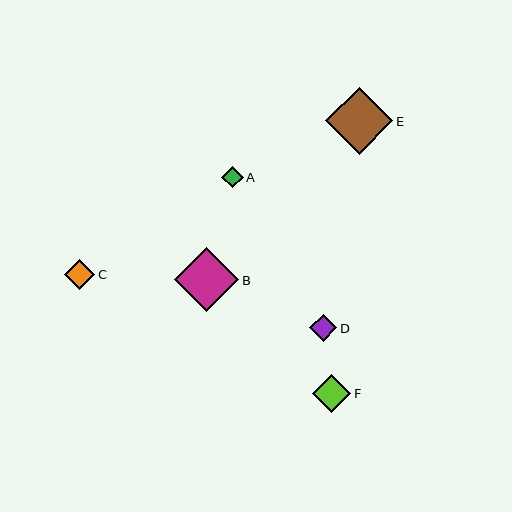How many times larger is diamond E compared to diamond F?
Diamond E is approximately 1.7 times the size of diamond F.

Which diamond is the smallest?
Diamond A is the smallest with a size of approximately 21 pixels.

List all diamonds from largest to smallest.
From largest to smallest: E, B, F, C, D, A.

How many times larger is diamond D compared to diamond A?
Diamond D is approximately 1.3 times the size of diamond A.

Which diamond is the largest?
Diamond E is the largest with a size of approximately 67 pixels.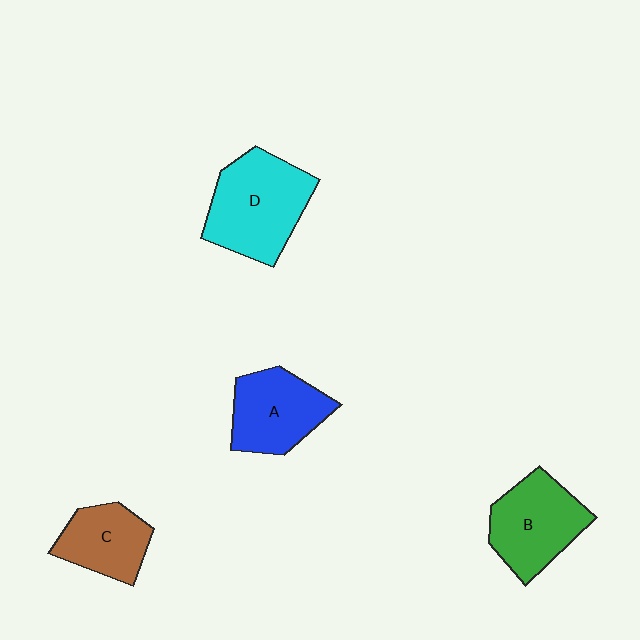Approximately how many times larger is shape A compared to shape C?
Approximately 1.2 times.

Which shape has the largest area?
Shape D (cyan).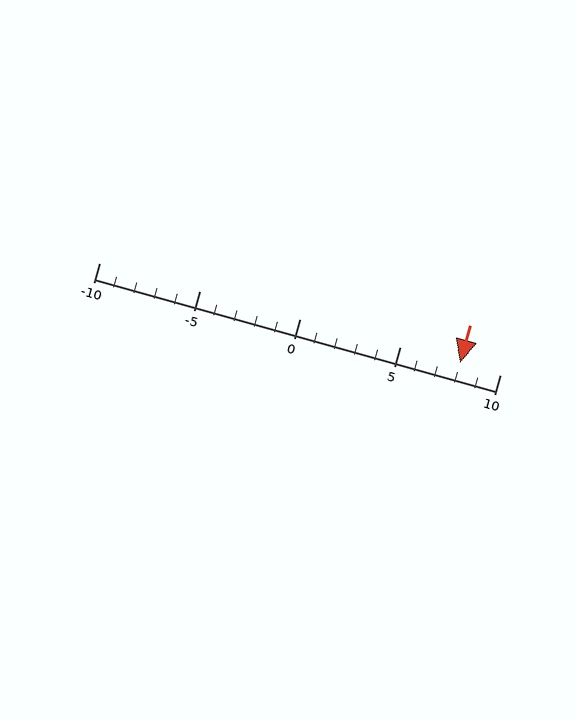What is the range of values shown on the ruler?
The ruler shows values from -10 to 10.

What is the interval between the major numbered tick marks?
The major tick marks are spaced 5 units apart.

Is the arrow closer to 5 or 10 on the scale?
The arrow is closer to 10.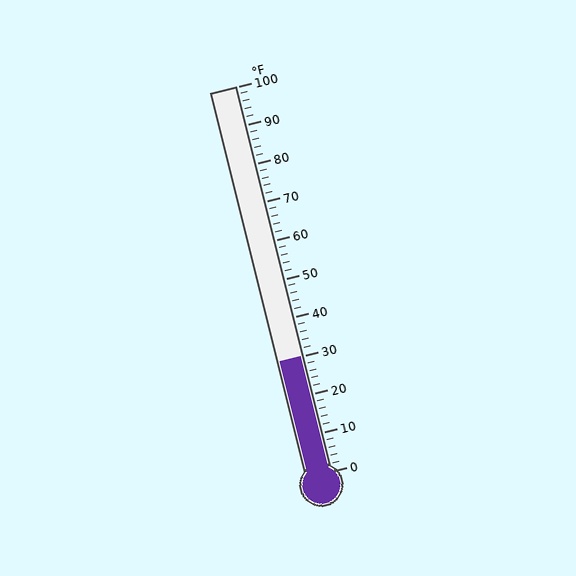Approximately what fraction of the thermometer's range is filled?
The thermometer is filled to approximately 30% of its range.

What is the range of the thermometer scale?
The thermometer scale ranges from 0°F to 100°F.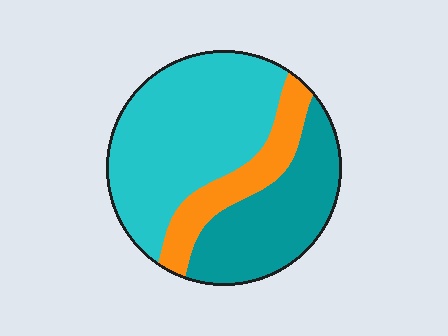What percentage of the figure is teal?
Teal covers around 30% of the figure.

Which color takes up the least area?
Orange, at roughly 15%.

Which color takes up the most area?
Cyan, at roughly 50%.